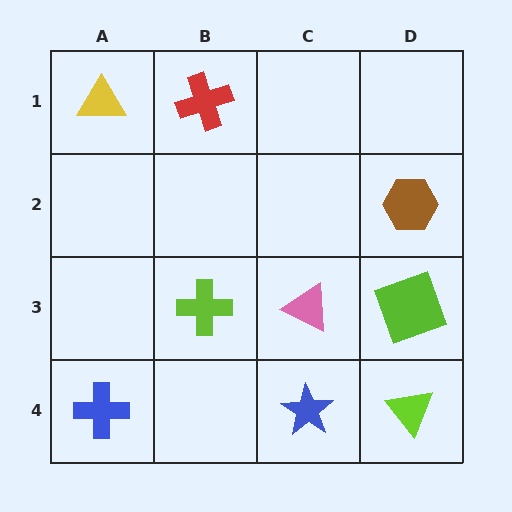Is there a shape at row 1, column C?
No, that cell is empty.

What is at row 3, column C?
A pink triangle.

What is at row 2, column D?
A brown hexagon.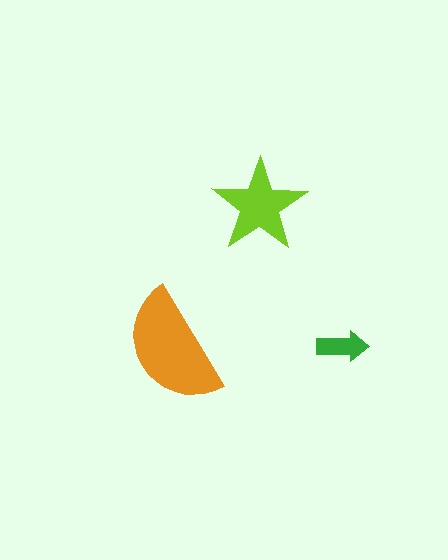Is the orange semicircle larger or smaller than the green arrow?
Larger.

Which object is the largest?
The orange semicircle.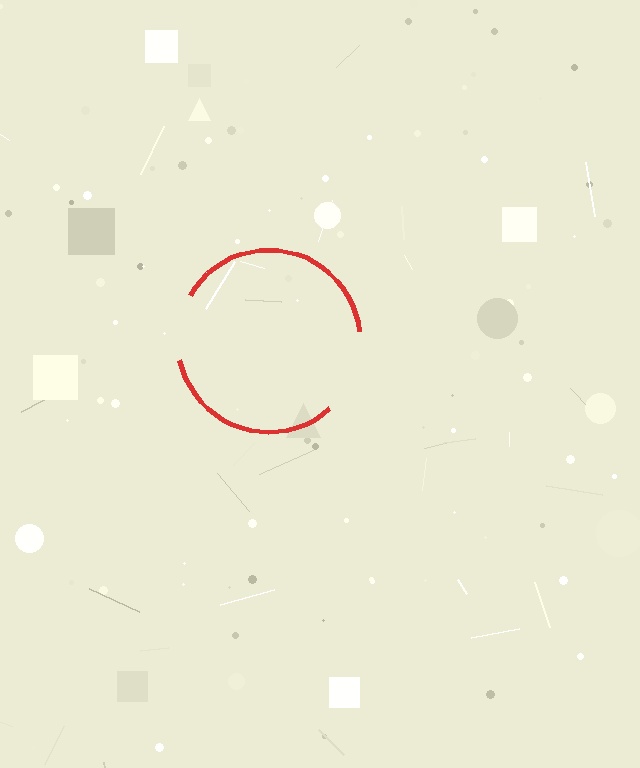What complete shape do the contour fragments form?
The contour fragments form a circle.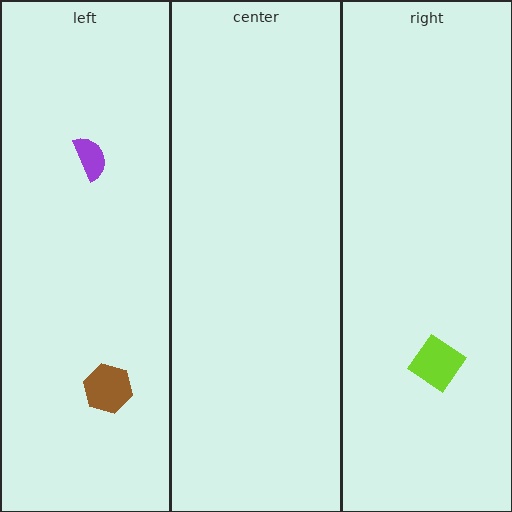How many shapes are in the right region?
1.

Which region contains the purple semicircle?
The left region.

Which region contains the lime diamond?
The right region.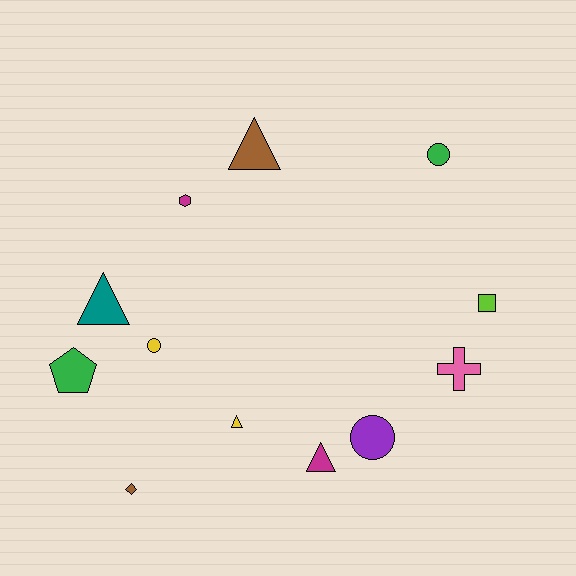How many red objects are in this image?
There are no red objects.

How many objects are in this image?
There are 12 objects.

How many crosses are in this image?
There is 1 cross.